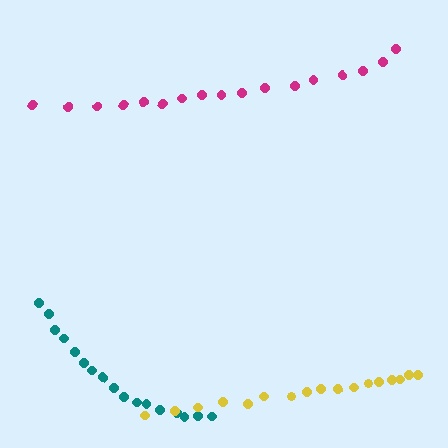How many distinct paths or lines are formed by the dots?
There are 3 distinct paths.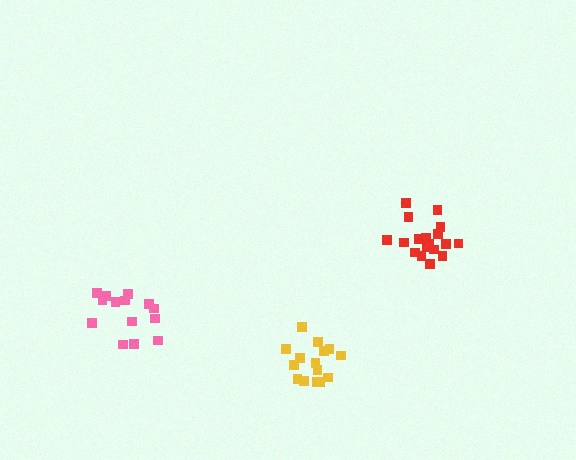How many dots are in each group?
Group 1: 15 dots, Group 2: 19 dots, Group 3: 15 dots (49 total).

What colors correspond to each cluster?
The clusters are colored: pink, red, yellow.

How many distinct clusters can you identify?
There are 3 distinct clusters.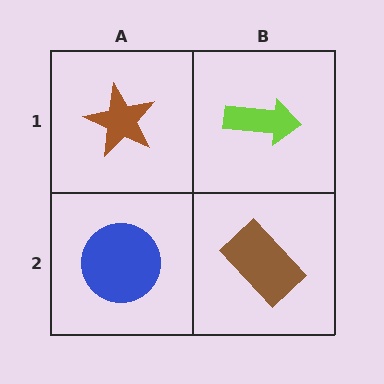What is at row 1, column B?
A lime arrow.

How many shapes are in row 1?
2 shapes.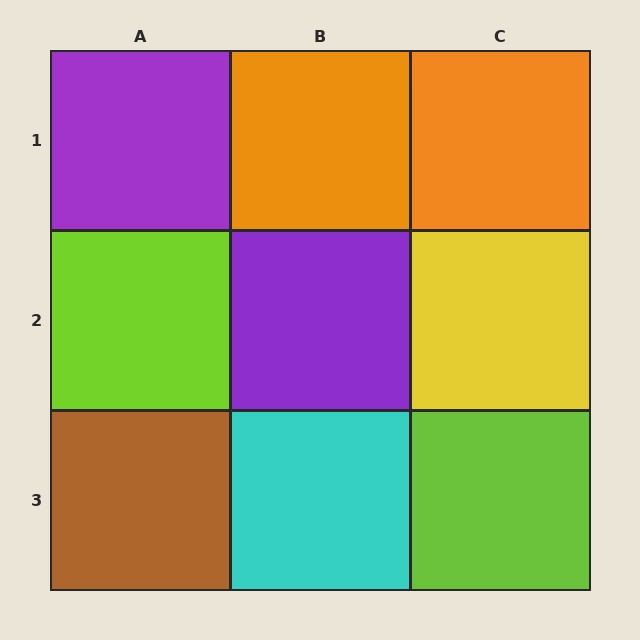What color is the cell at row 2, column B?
Purple.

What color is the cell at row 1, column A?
Purple.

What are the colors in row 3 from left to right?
Brown, cyan, lime.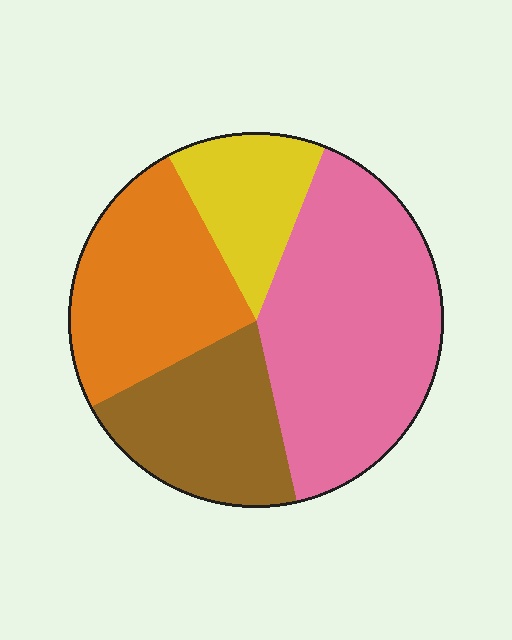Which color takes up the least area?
Yellow, at roughly 15%.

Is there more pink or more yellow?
Pink.